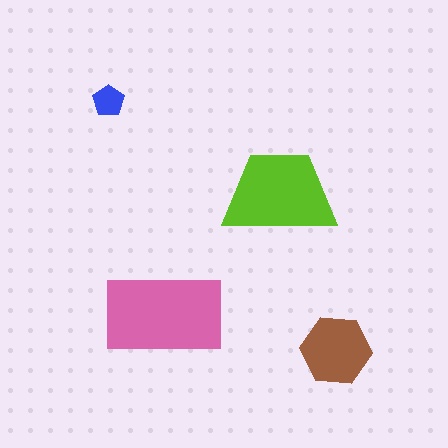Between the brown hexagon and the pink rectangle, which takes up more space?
The pink rectangle.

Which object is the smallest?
The blue pentagon.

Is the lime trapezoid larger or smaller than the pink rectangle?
Smaller.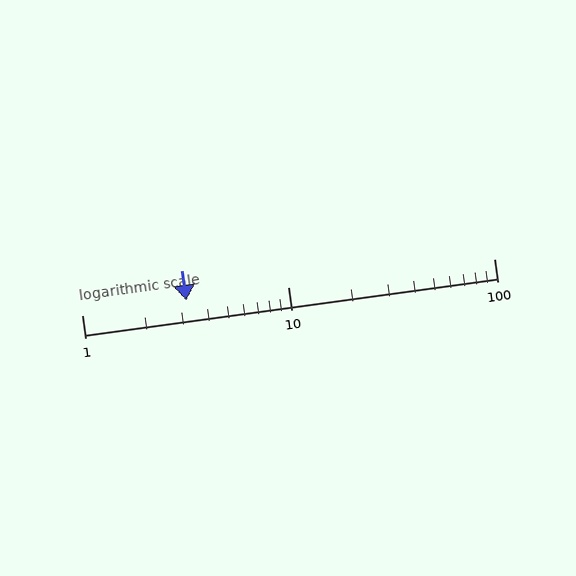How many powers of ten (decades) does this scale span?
The scale spans 2 decades, from 1 to 100.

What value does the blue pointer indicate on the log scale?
The pointer indicates approximately 3.2.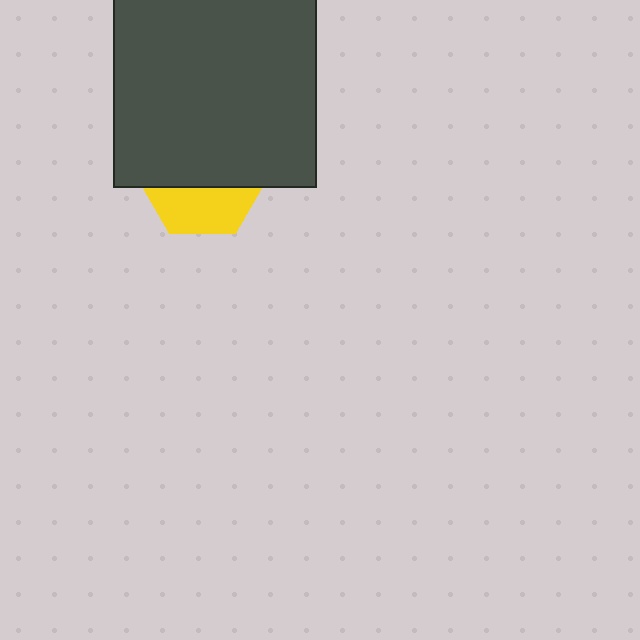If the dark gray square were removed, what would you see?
You would see the complete yellow hexagon.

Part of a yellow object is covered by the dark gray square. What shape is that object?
It is a hexagon.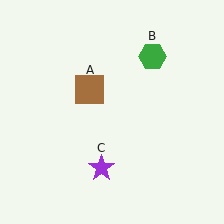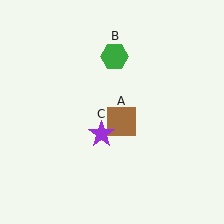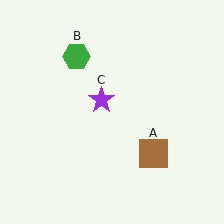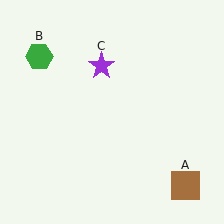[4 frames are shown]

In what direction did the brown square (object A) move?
The brown square (object A) moved down and to the right.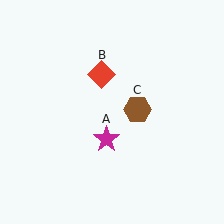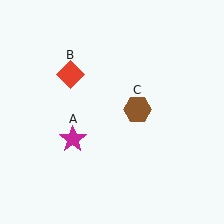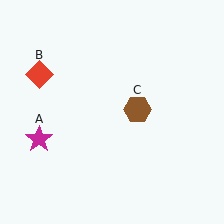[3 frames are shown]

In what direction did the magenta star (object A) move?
The magenta star (object A) moved left.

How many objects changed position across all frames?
2 objects changed position: magenta star (object A), red diamond (object B).